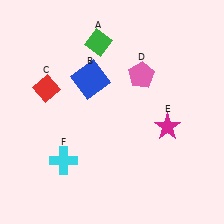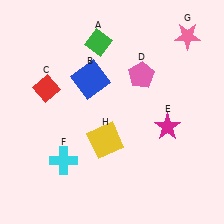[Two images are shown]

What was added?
A pink star (G), a yellow square (H) were added in Image 2.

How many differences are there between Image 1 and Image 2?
There are 2 differences between the two images.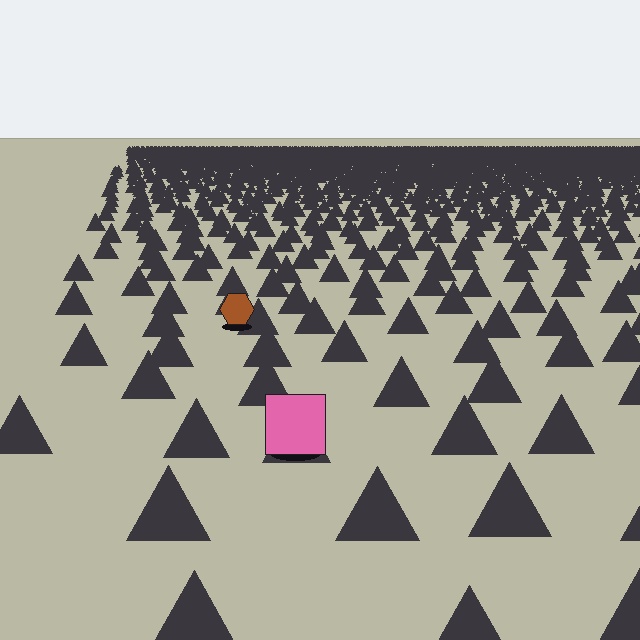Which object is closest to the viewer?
The pink square is closest. The texture marks near it are larger and more spread out.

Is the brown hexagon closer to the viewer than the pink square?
No. The pink square is closer — you can tell from the texture gradient: the ground texture is coarser near it.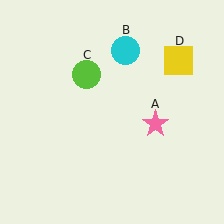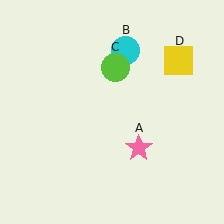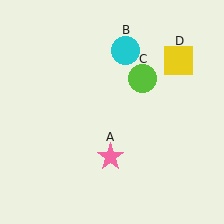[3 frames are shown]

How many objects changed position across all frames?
2 objects changed position: pink star (object A), lime circle (object C).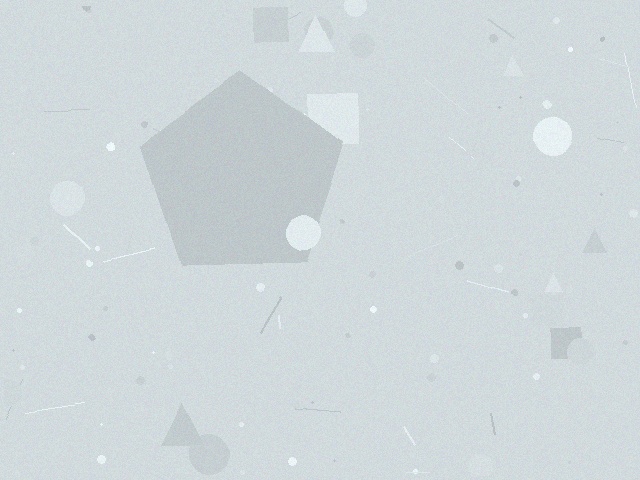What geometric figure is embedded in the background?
A pentagon is embedded in the background.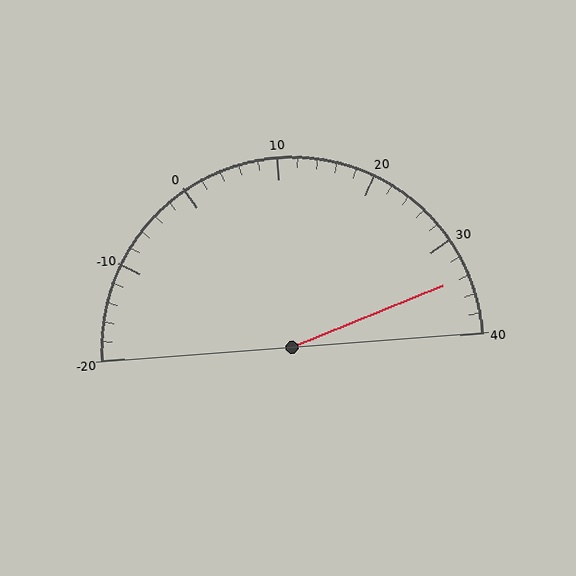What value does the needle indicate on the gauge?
The needle indicates approximately 34.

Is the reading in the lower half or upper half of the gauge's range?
The reading is in the upper half of the range (-20 to 40).